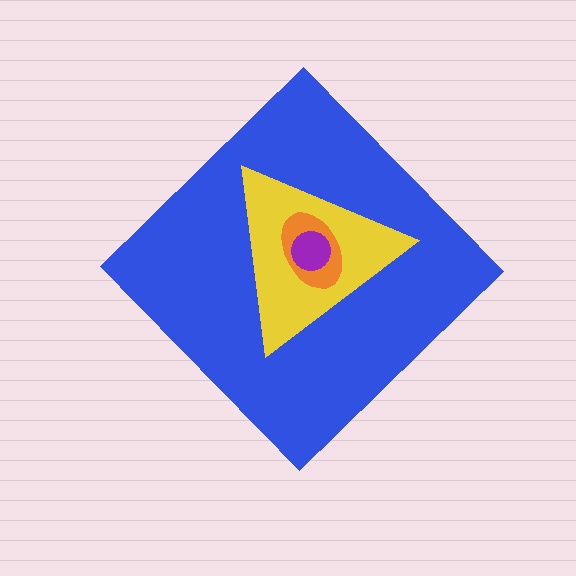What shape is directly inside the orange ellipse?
The purple circle.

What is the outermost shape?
The blue diamond.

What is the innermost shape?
The purple circle.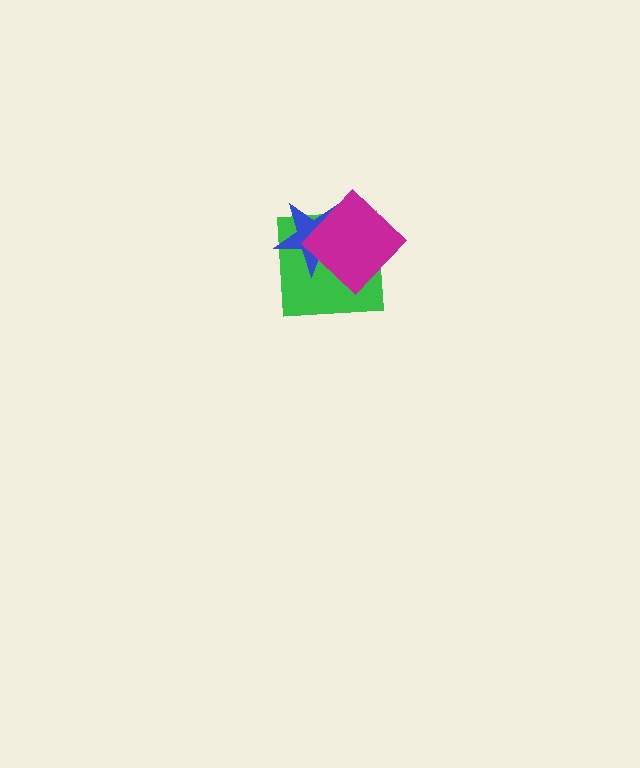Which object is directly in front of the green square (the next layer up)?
The blue star is directly in front of the green square.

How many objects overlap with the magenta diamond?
2 objects overlap with the magenta diamond.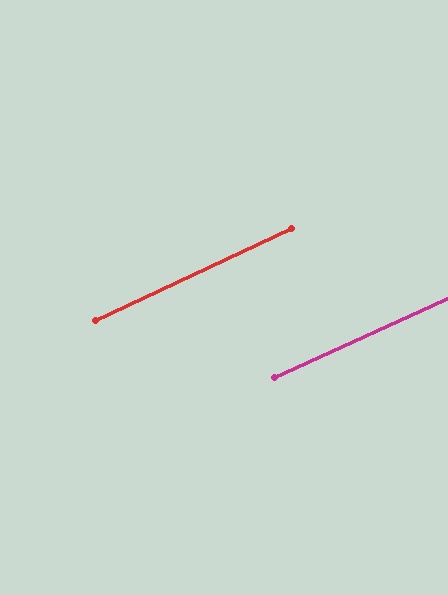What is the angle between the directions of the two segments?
Approximately 1 degree.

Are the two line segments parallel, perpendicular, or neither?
Parallel — their directions differ by only 0.8°.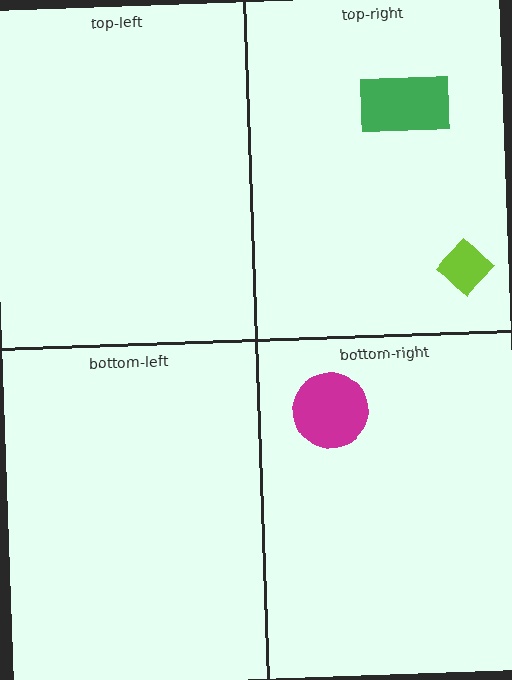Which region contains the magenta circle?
The bottom-right region.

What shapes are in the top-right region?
The lime diamond, the green rectangle.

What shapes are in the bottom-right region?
The magenta circle.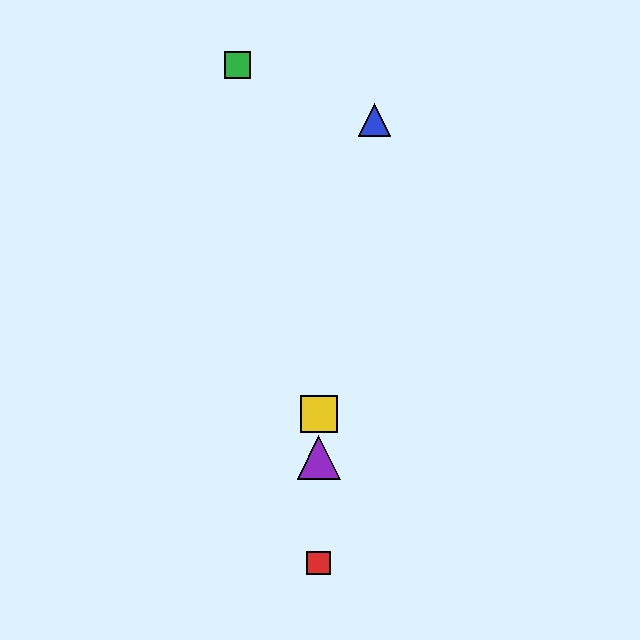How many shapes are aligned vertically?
3 shapes (the red square, the yellow square, the purple triangle) are aligned vertically.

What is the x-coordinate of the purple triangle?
The purple triangle is at x≈319.